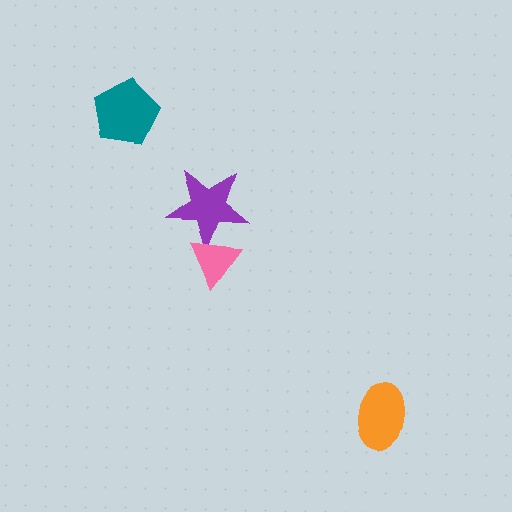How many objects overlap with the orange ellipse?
0 objects overlap with the orange ellipse.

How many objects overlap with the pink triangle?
1 object overlaps with the pink triangle.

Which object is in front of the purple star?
The pink triangle is in front of the purple star.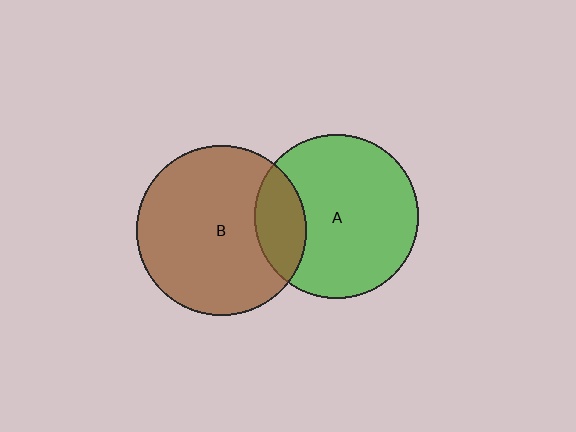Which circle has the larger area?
Circle B (brown).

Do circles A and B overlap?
Yes.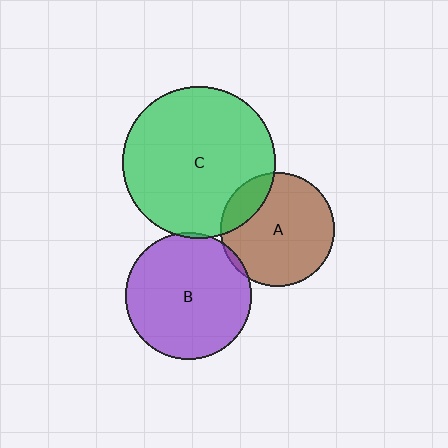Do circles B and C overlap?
Yes.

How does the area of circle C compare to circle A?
Approximately 1.8 times.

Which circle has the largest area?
Circle C (green).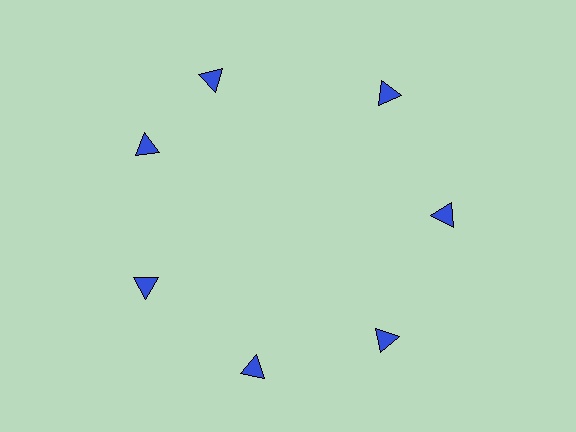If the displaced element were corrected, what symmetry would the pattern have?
It would have 7-fold rotational symmetry — the pattern would map onto itself every 51 degrees.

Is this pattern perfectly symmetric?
No. The 7 blue triangles are arranged in a ring, but one element near the 12 o'clock position is rotated out of alignment along the ring, breaking the 7-fold rotational symmetry.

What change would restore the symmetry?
The symmetry would be restored by rotating it back into even spacing with its neighbors so that all 7 triangles sit at equal angles and equal distance from the center.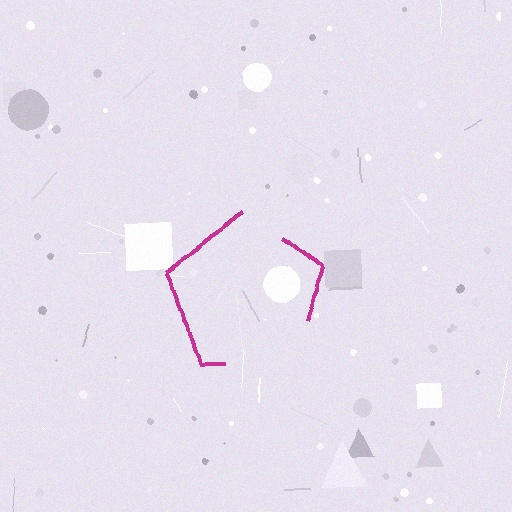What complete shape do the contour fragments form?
The contour fragments form a pentagon.